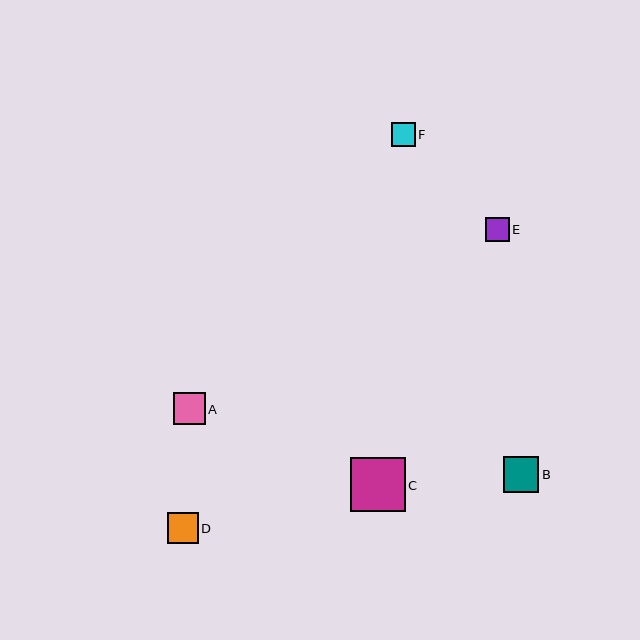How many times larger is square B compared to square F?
Square B is approximately 1.5 times the size of square F.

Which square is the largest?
Square C is the largest with a size of approximately 55 pixels.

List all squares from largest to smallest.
From largest to smallest: C, B, A, D, F, E.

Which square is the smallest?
Square E is the smallest with a size of approximately 23 pixels.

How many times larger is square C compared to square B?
Square C is approximately 1.5 times the size of square B.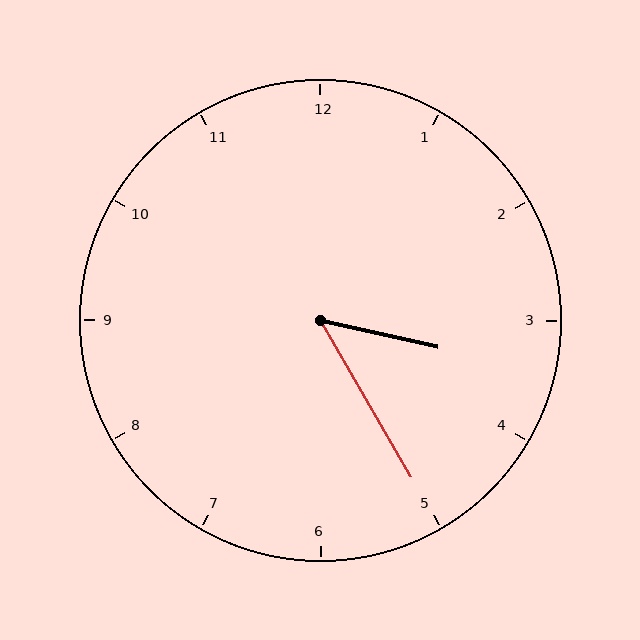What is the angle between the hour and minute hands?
Approximately 48 degrees.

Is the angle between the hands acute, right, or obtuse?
It is acute.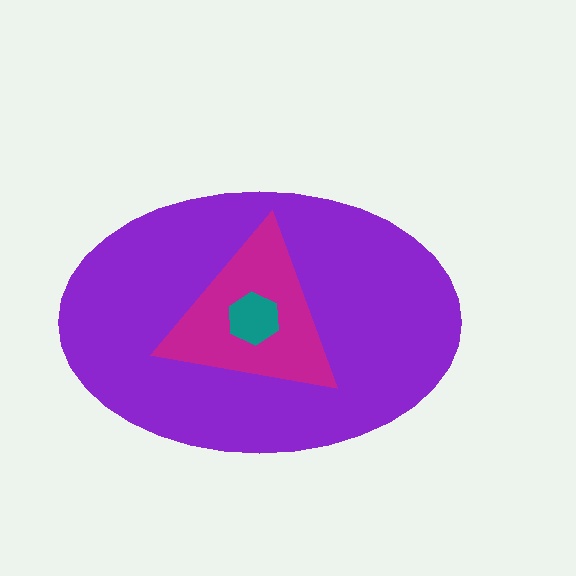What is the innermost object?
The teal hexagon.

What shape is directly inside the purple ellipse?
The magenta triangle.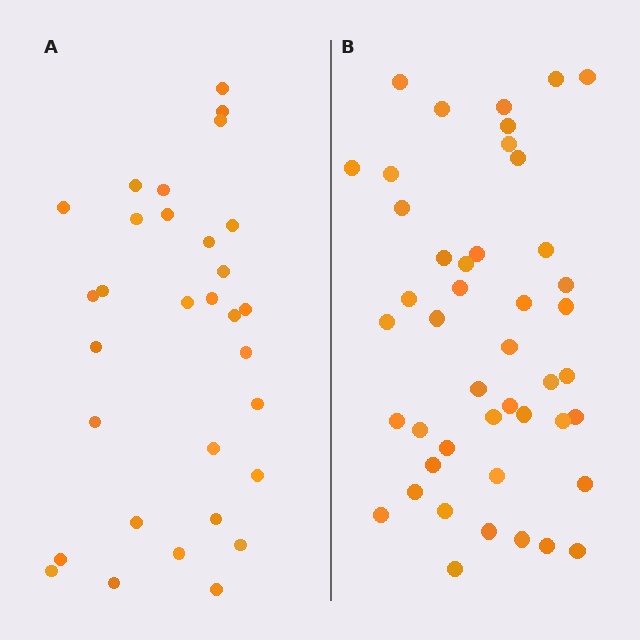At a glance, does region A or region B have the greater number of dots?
Region B (the right region) has more dots.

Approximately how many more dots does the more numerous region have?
Region B has approximately 15 more dots than region A.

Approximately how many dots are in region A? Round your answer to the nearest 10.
About 30 dots. (The exact count is 31, which rounds to 30.)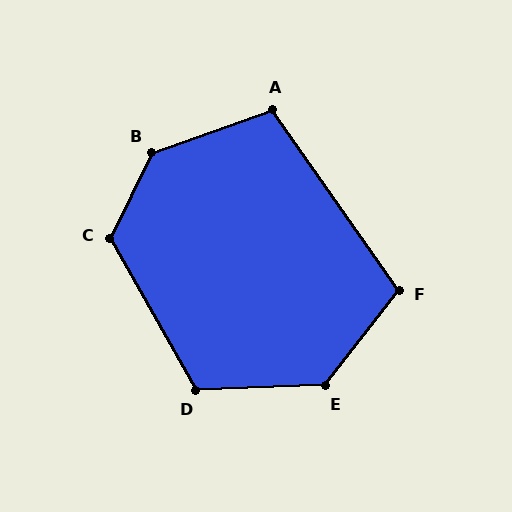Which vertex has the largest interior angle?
B, at approximately 135 degrees.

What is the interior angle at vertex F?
Approximately 107 degrees (obtuse).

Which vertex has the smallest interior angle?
A, at approximately 106 degrees.